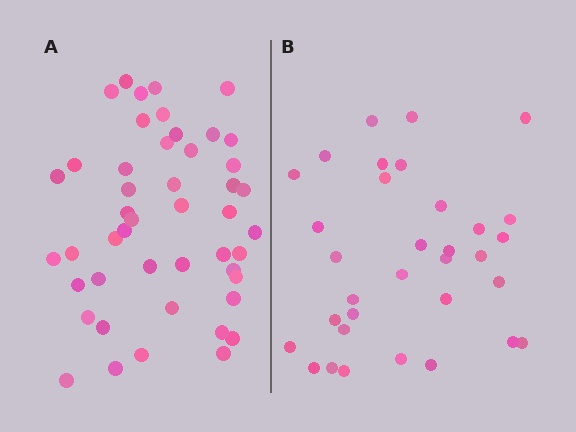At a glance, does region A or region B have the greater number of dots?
Region A (the left region) has more dots.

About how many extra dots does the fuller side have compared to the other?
Region A has approximately 15 more dots than region B.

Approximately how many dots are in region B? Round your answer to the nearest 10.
About 30 dots. (The exact count is 33, which rounds to 30.)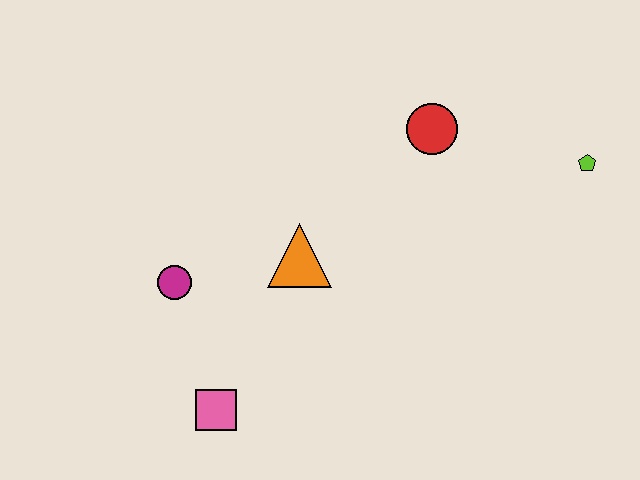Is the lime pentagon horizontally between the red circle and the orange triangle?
No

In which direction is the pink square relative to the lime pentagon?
The pink square is to the left of the lime pentagon.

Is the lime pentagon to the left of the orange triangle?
No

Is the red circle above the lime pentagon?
Yes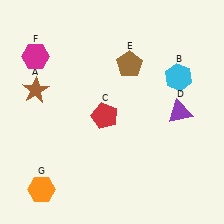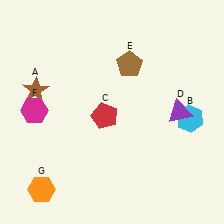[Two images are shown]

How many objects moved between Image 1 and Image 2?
2 objects moved between the two images.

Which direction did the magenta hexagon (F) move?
The magenta hexagon (F) moved down.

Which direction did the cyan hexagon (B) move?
The cyan hexagon (B) moved down.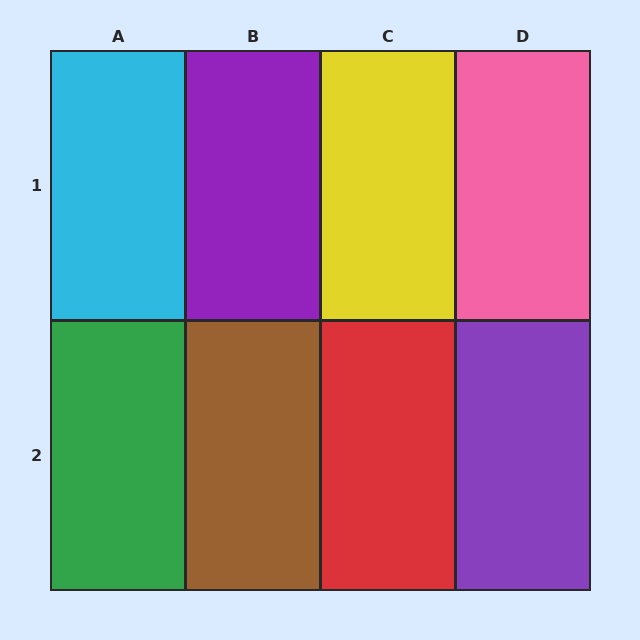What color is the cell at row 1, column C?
Yellow.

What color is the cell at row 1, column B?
Purple.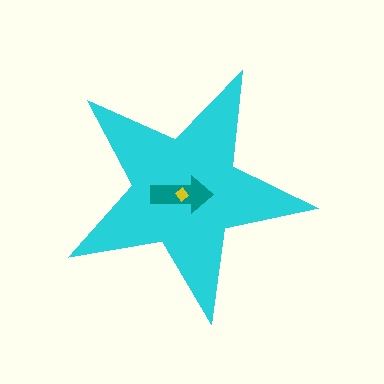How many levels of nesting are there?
3.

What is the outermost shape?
The cyan star.